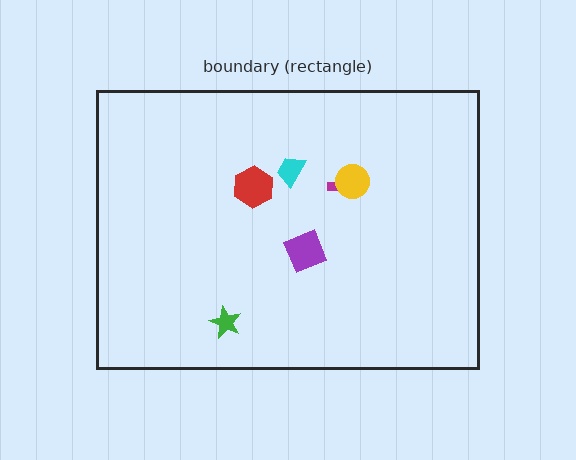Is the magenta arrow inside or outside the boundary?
Inside.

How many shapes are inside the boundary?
6 inside, 0 outside.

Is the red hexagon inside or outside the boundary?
Inside.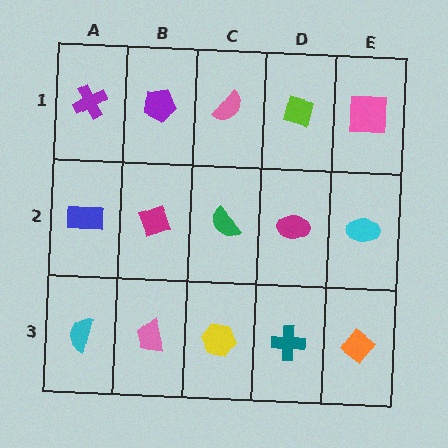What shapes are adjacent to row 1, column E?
A cyan ellipse (row 2, column E), a lime diamond (row 1, column D).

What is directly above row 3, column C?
A green semicircle.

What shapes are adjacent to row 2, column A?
A purple cross (row 1, column A), a cyan semicircle (row 3, column A), a magenta diamond (row 2, column B).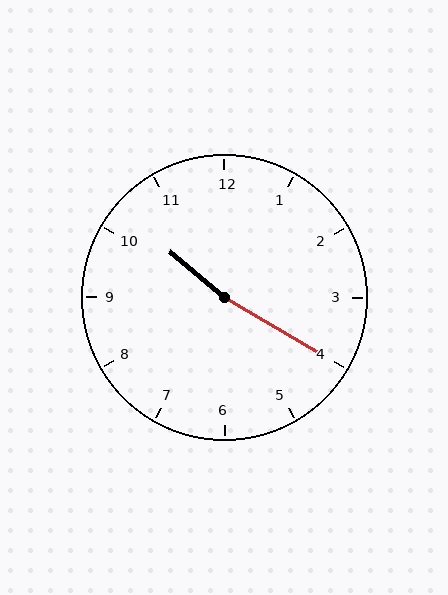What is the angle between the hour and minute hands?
Approximately 170 degrees.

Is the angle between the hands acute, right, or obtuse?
It is obtuse.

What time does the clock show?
10:20.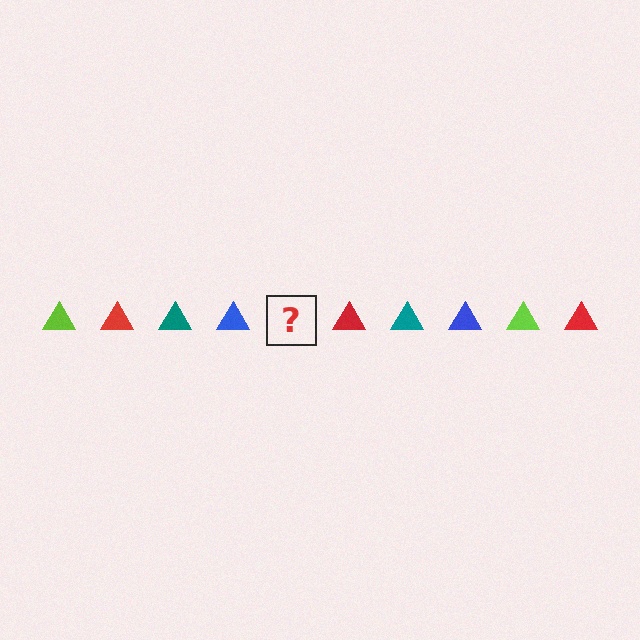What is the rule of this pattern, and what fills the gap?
The rule is that the pattern cycles through lime, red, teal, blue triangles. The gap should be filled with a lime triangle.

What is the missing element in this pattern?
The missing element is a lime triangle.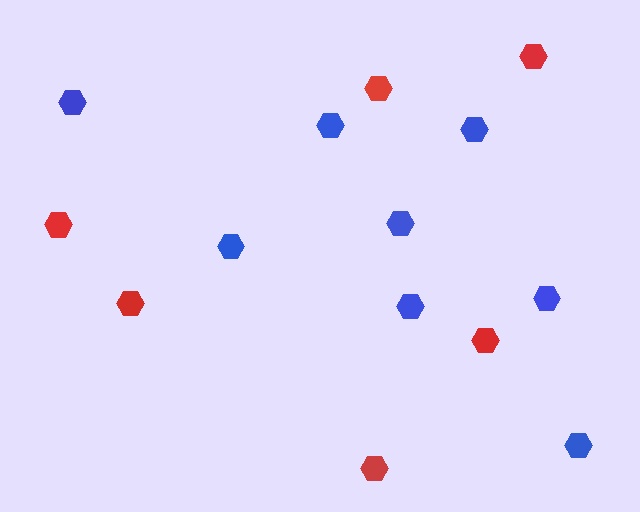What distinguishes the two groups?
There are 2 groups: one group of red hexagons (6) and one group of blue hexagons (8).